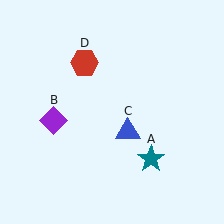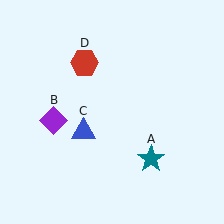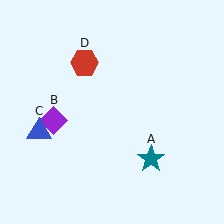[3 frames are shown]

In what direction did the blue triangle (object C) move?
The blue triangle (object C) moved left.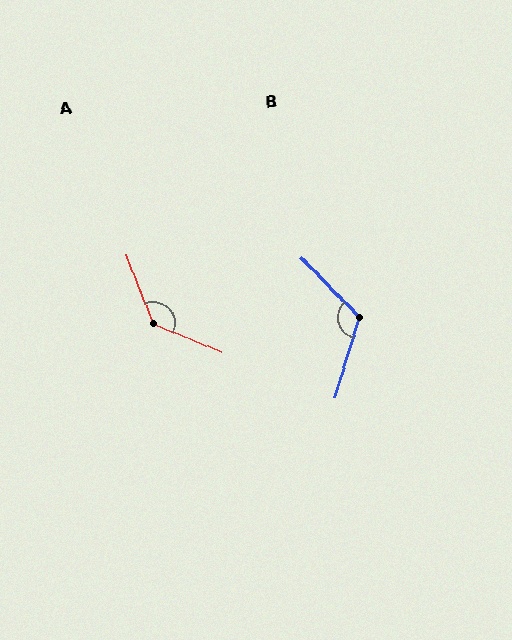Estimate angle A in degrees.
Approximately 133 degrees.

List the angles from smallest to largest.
B (120°), A (133°).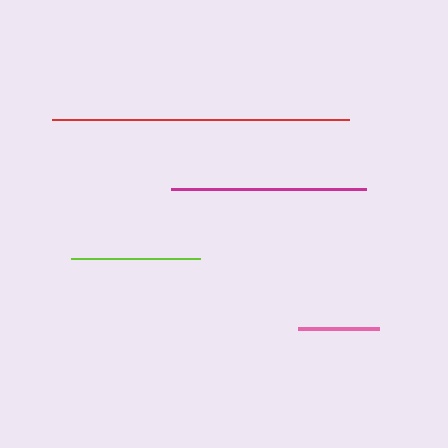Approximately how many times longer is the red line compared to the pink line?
The red line is approximately 3.7 times the length of the pink line.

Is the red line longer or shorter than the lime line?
The red line is longer than the lime line.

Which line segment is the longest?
The red line is the longest at approximately 297 pixels.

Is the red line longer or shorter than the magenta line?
The red line is longer than the magenta line.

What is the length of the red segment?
The red segment is approximately 297 pixels long.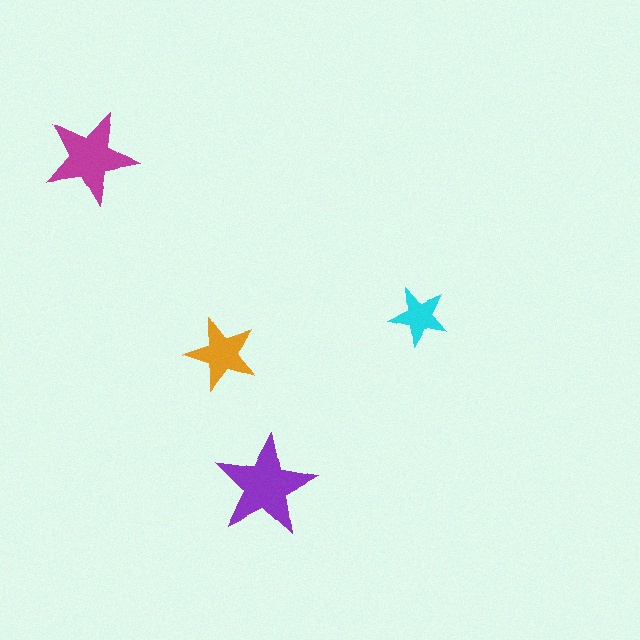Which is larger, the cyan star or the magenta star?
The magenta one.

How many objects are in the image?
There are 4 objects in the image.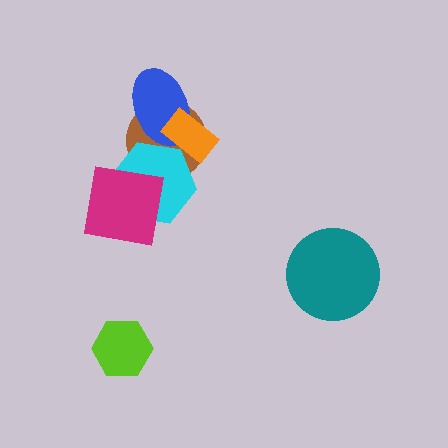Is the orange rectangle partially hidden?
Yes, it is partially covered by another shape.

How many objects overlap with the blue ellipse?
2 objects overlap with the blue ellipse.